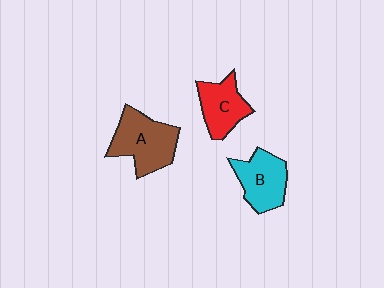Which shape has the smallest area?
Shape C (red).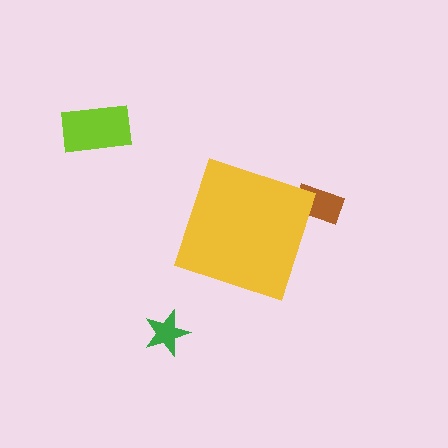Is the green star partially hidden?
No, the green star is fully visible.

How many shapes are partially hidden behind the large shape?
1 shape is partially hidden.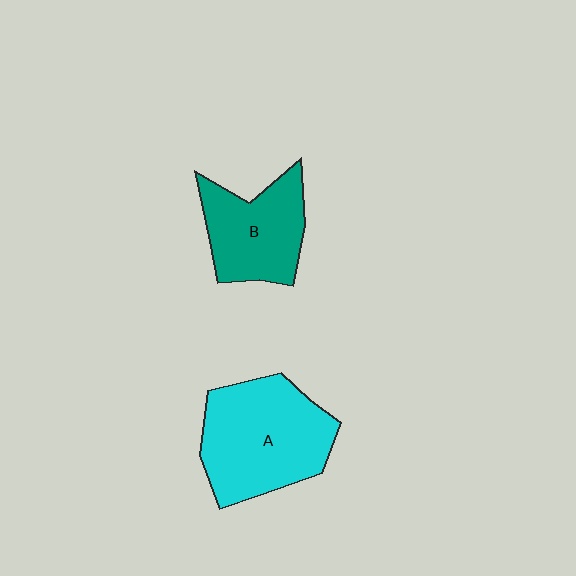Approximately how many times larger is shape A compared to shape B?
Approximately 1.4 times.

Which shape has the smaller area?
Shape B (teal).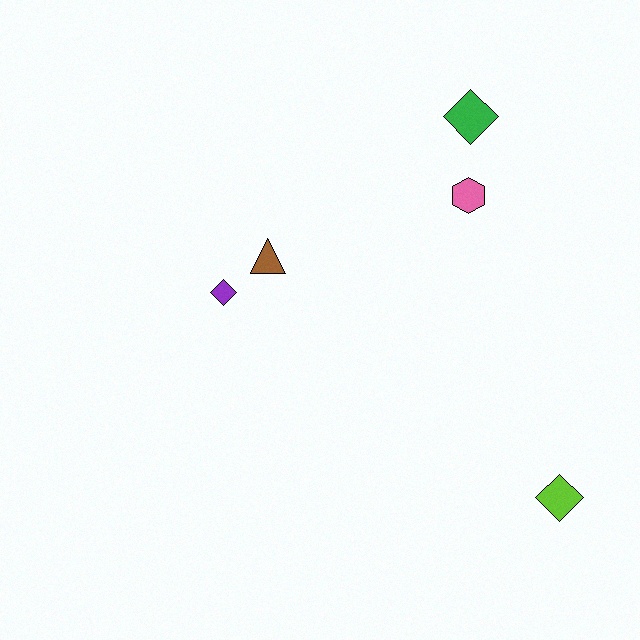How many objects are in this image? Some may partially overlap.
There are 5 objects.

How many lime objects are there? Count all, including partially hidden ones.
There is 1 lime object.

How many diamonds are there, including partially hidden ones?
There are 3 diamonds.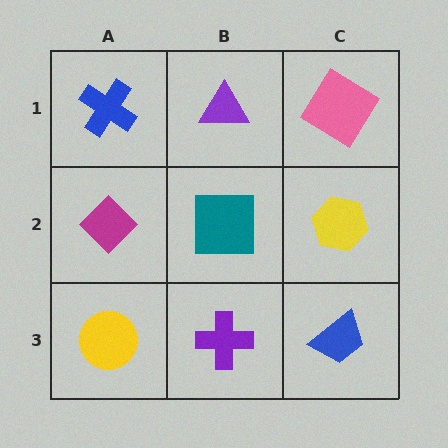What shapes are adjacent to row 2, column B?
A purple triangle (row 1, column B), a purple cross (row 3, column B), a magenta diamond (row 2, column A), a yellow hexagon (row 2, column C).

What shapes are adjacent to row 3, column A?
A magenta diamond (row 2, column A), a purple cross (row 3, column B).